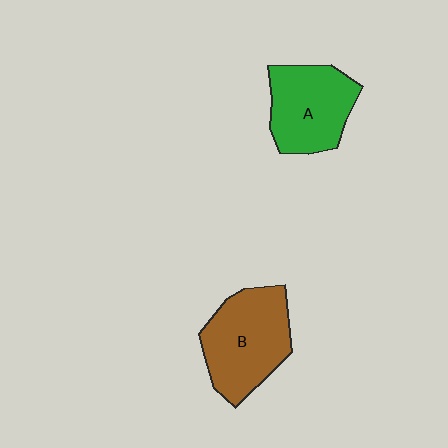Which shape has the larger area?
Shape B (brown).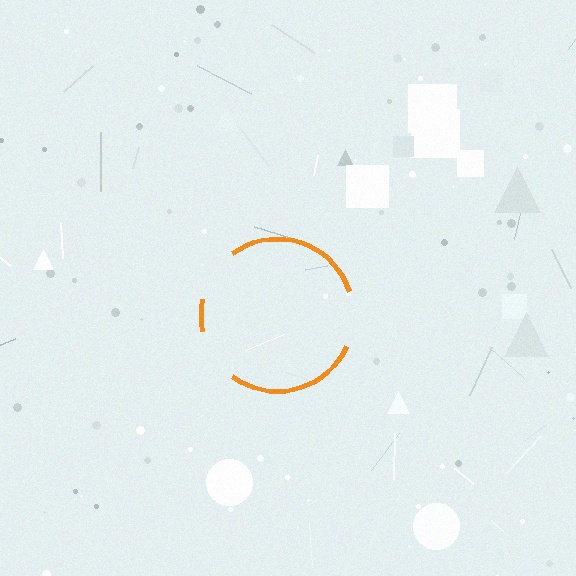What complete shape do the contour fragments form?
The contour fragments form a circle.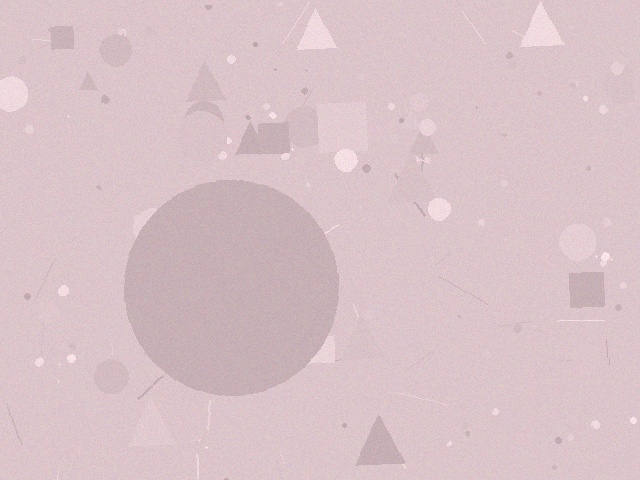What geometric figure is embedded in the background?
A circle is embedded in the background.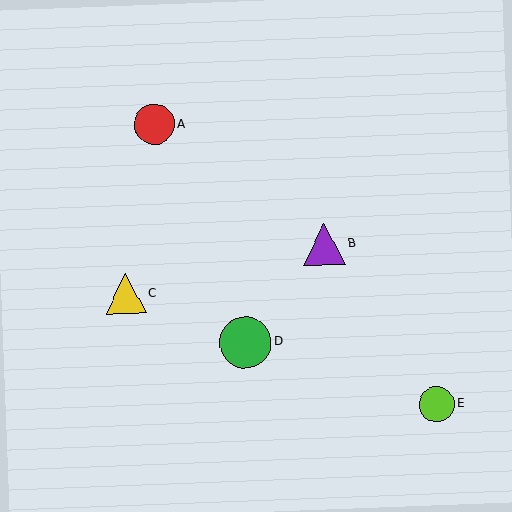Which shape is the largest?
The green circle (labeled D) is the largest.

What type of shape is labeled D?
Shape D is a green circle.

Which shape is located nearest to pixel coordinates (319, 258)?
The purple triangle (labeled B) at (324, 244) is nearest to that location.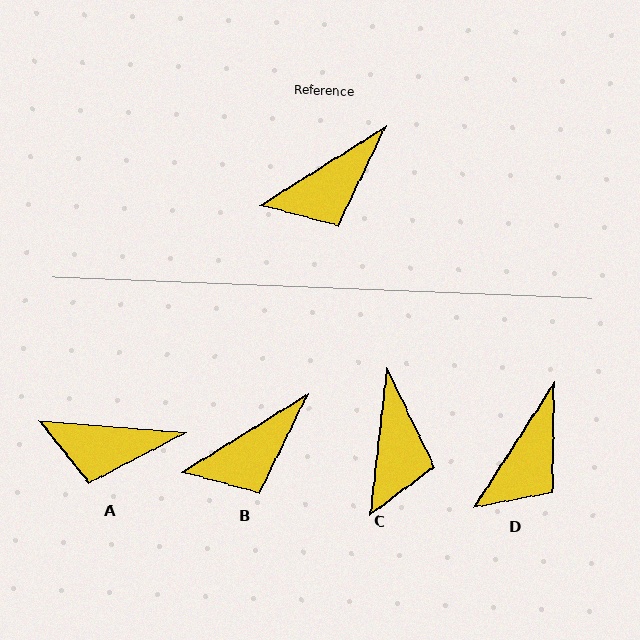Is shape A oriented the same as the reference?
No, it is off by about 36 degrees.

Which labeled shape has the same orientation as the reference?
B.